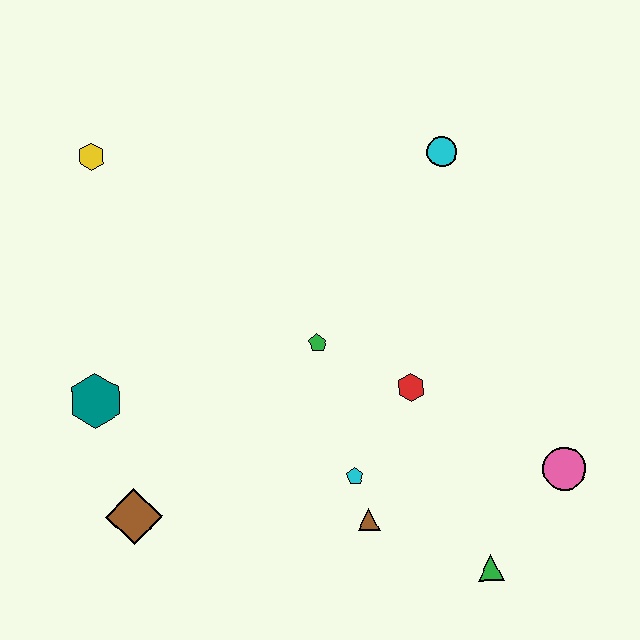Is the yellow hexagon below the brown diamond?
No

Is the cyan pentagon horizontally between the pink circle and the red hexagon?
No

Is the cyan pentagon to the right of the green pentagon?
Yes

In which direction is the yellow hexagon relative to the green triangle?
The yellow hexagon is above the green triangle.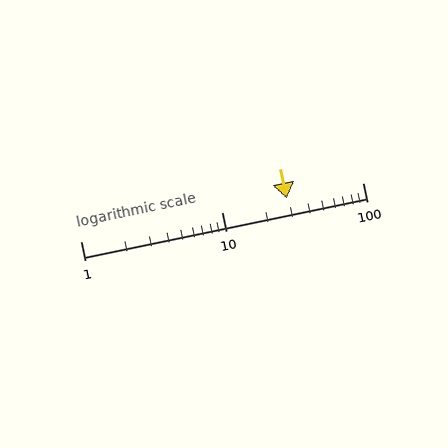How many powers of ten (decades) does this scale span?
The scale spans 2 decades, from 1 to 100.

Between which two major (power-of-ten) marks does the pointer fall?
The pointer is between 10 and 100.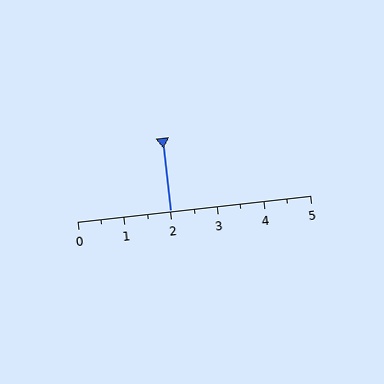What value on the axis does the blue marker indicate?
The marker indicates approximately 2.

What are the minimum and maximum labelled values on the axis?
The axis runs from 0 to 5.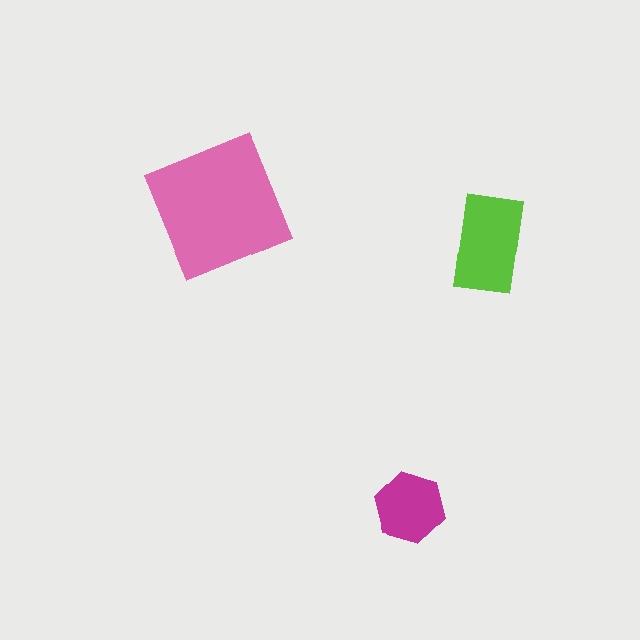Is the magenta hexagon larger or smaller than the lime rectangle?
Smaller.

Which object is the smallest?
The magenta hexagon.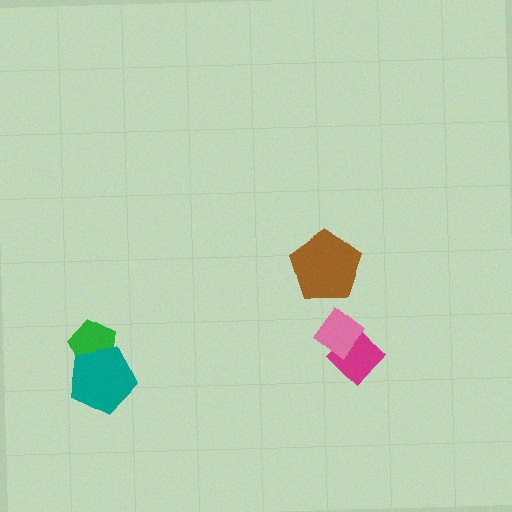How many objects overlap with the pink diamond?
1 object overlaps with the pink diamond.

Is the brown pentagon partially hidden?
No, no other shape covers it.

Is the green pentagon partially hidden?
Yes, it is partially covered by another shape.